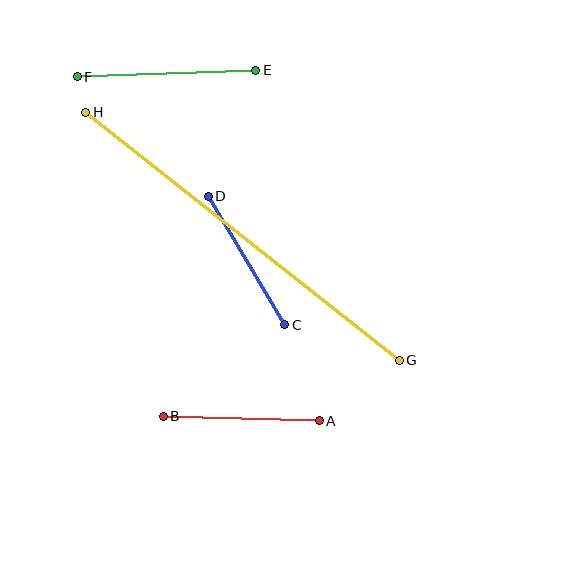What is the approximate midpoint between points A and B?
The midpoint is at approximately (241, 418) pixels.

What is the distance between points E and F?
The distance is approximately 179 pixels.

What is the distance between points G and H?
The distance is approximately 400 pixels.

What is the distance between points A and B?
The distance is approximately 156 pixels.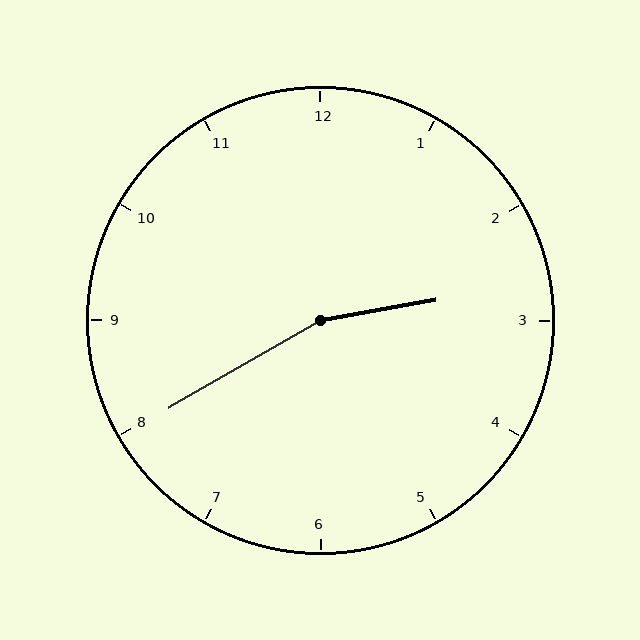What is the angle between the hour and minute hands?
Approximately 160 degrees.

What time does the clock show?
2:40.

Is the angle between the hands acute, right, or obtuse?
It is obtuse.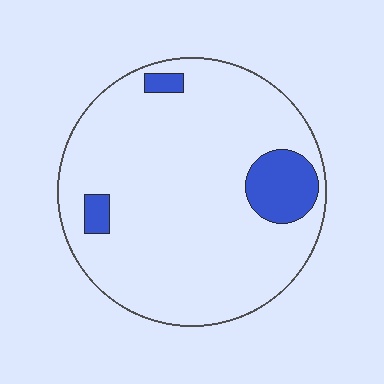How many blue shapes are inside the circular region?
3.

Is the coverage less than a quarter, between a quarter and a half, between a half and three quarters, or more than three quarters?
Less than a quarter.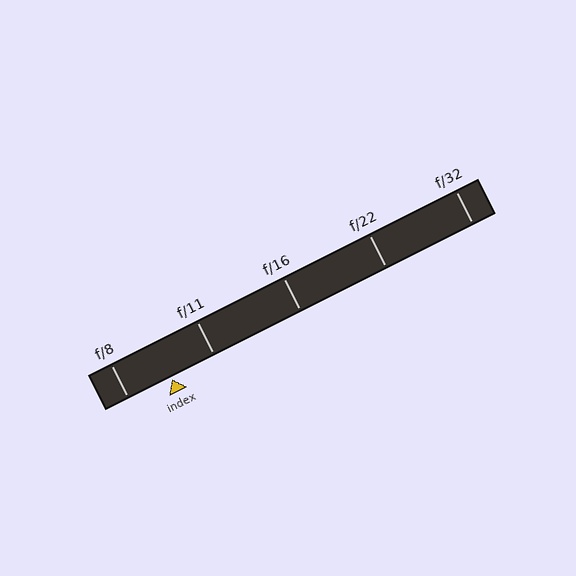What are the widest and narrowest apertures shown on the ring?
The widest aperture shown is f/8 and the narrowest is f/32.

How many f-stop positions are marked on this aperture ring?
There are 5 f-stop positions marked.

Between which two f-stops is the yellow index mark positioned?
The index mark is between f/8 and f/11.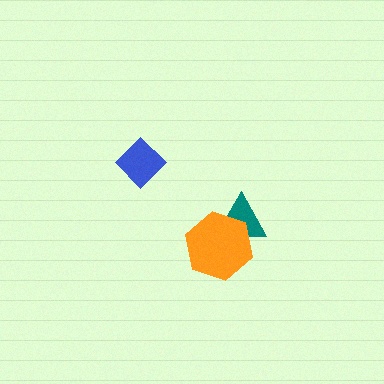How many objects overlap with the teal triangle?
1 object overlaps with the teal triangle.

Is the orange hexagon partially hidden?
No, no other shape covers it.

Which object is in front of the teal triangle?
The orange hexagon is in front of the teal triangle.